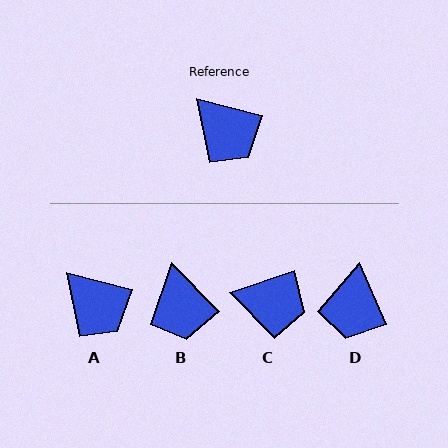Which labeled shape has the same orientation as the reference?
A.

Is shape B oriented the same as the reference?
No, it is off by about 31 degrees.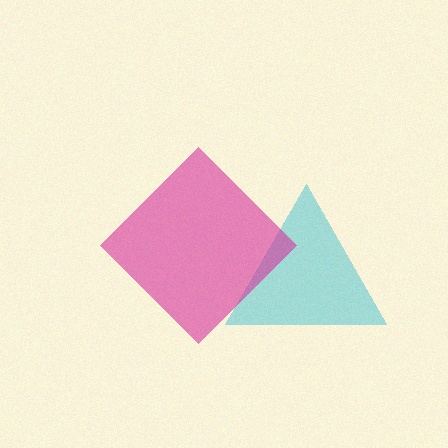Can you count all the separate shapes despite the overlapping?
Yes, there are 2 separate shapes.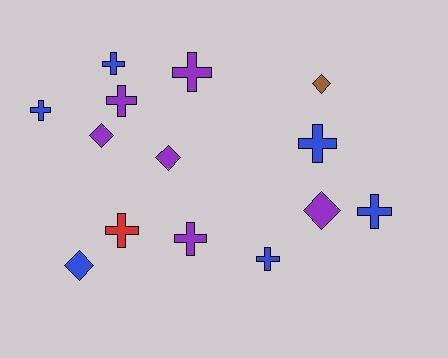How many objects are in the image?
There are 14 objects.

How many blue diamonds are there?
There is 1 blue diamond.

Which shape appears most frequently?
Cross, with 9 objects.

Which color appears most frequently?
Purple, with 6 objects.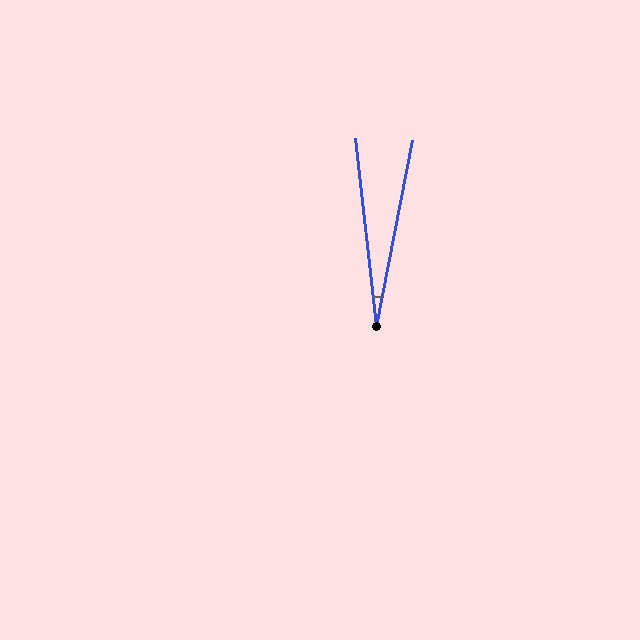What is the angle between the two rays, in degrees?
Approximately 17 degrees.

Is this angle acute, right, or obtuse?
It is acute.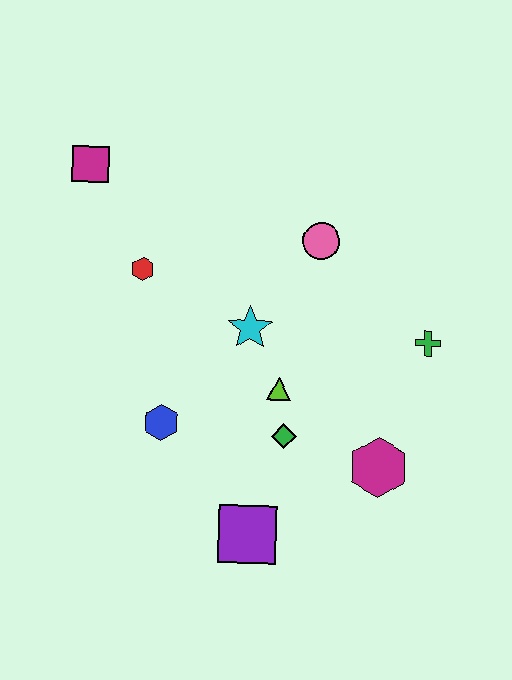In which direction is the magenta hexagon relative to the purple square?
The magenta hexagon is to the right of the purple square.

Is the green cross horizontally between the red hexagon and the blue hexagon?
No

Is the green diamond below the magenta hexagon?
No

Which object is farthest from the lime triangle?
The magenta square is farthest from the lime triangle.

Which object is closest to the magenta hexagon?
The green diamond is closest to the magenta hexagon.